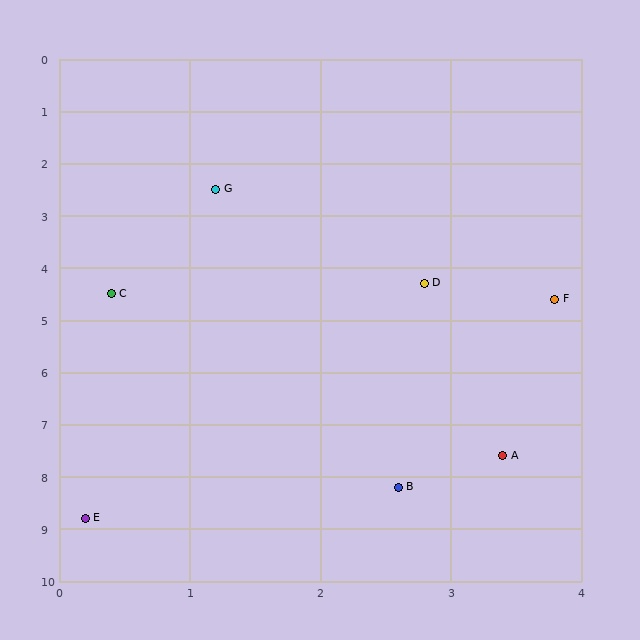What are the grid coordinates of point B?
Point B is at approximately (2.6, 8.2).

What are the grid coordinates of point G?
Point G is at approximately (1.2, 2.5).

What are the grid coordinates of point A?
Point A is at approximately (3.4, 7.6).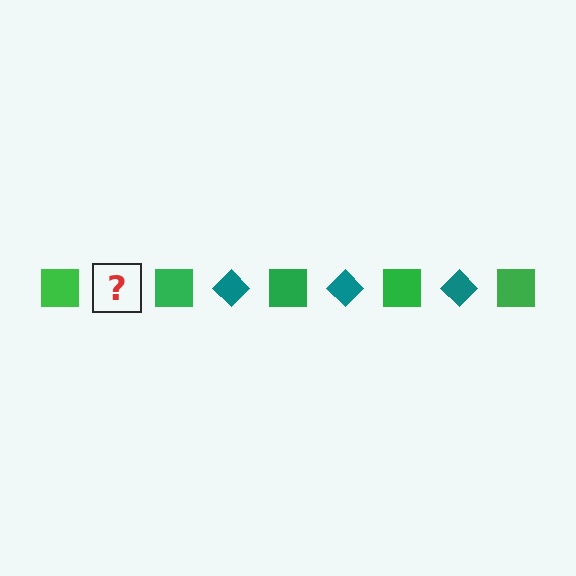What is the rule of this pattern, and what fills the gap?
The rule is that the pattern alternates between green square and teal diamond. The gap should be filled with a teal diamond.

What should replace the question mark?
The question mark should be replaced with a teal diamond.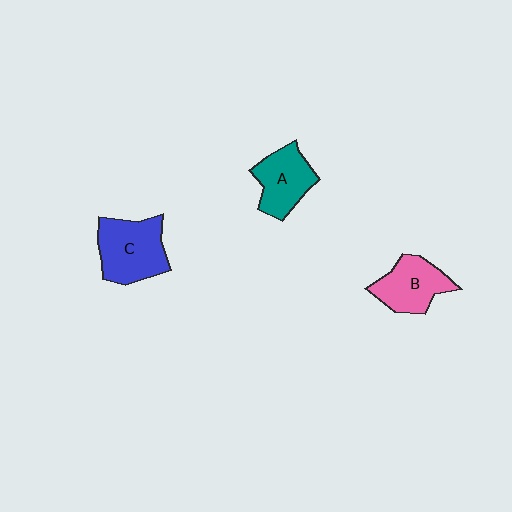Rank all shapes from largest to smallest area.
From largest to smallest: C (blue), B (pink), A (teal).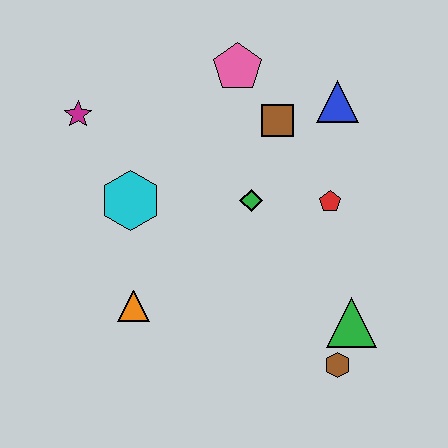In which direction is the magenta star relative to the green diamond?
The magenta star is to the left of the green diamond.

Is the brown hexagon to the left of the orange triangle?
No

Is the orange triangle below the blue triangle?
Yes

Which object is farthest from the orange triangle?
The blue triangle is farthest from the orange triangle.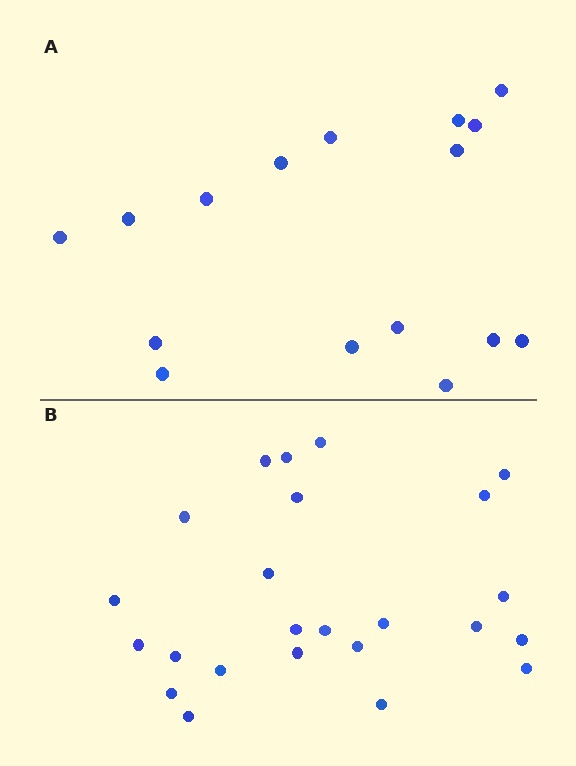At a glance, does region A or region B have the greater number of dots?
Region B (the bottom region) has more dots.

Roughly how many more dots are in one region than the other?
Region B has roughly 8 or so more dots than region A.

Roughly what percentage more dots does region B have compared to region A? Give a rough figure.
About 50% more.